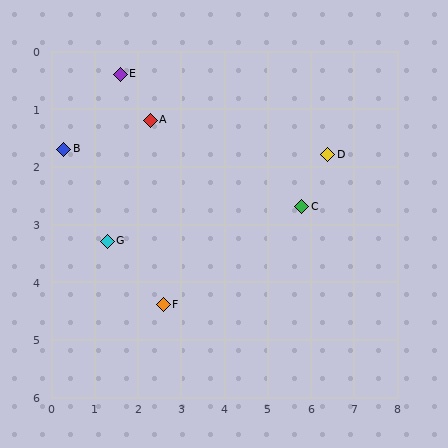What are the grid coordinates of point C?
Point C is at approximately (5.8, 2.7).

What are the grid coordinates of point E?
Point E is at approximately (1.6, 0.4).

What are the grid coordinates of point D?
Point D is at approximately (6.4, 1.8).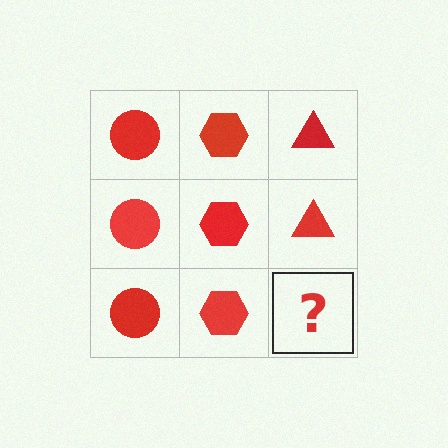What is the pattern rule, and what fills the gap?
The rule is that each column has a consistent shape. The gap should be filled with a red triangle.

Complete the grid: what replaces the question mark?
The question mark should be replaced with a red triangle.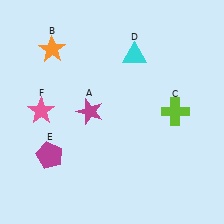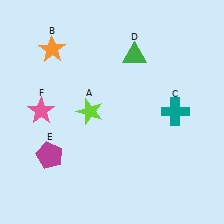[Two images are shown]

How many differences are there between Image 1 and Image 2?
There are 3 differences between the two images.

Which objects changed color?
A changed from magenta to lime. C changed from lime to teal. D changed from cyan to green.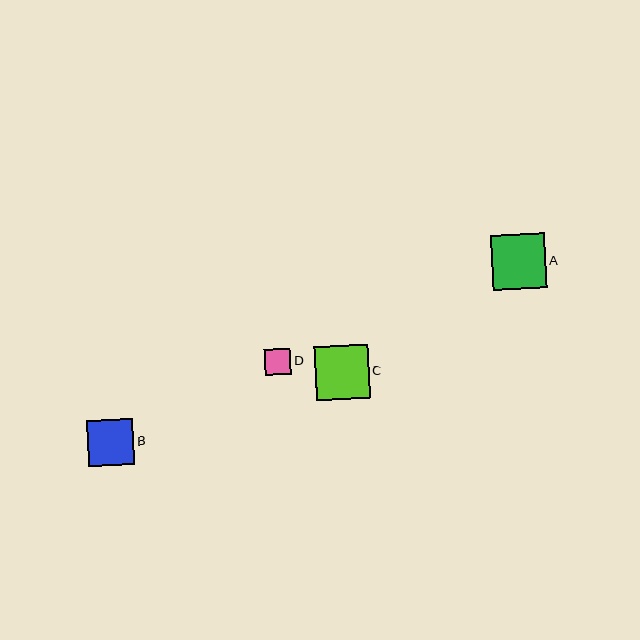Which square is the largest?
Square A is the largest with a size of approximately 55 pixels.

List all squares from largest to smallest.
From largest to smallest: A, C, B, D.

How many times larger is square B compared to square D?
Square B is approximately 1.8 times the size of square D.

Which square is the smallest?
Square D is the smallest with a size of approximately 26 pixels.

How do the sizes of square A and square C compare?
Square A and square C are approximately the same size.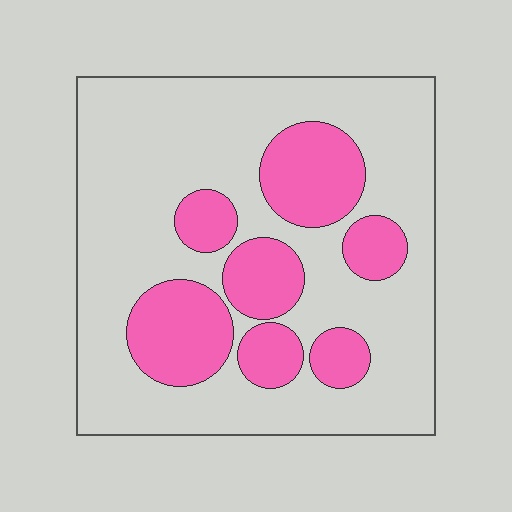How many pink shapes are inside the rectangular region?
7.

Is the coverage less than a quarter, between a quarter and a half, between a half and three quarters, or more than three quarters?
Between a quarter and a half.